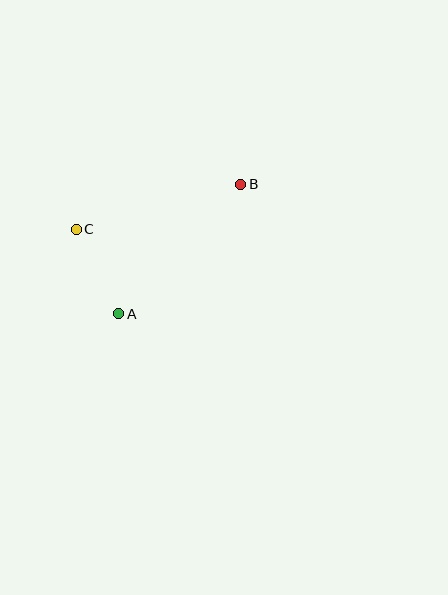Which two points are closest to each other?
Points A and C are closest to each other.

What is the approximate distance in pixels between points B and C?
The distance between B and C is approximately 171 pixels.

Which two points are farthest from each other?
Points A and B are farthest from each other.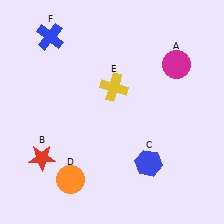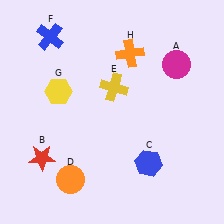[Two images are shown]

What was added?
A yellow hexagon (G), an orange cross (H) were added in Image 2.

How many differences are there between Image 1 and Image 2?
There are 2 differences between the two images.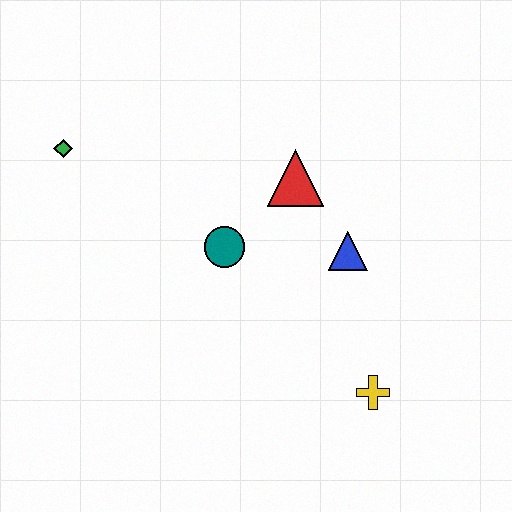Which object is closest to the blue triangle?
The red triangle is closest to the blue triangle.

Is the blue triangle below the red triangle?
Yes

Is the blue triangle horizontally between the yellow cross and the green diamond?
Yes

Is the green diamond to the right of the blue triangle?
No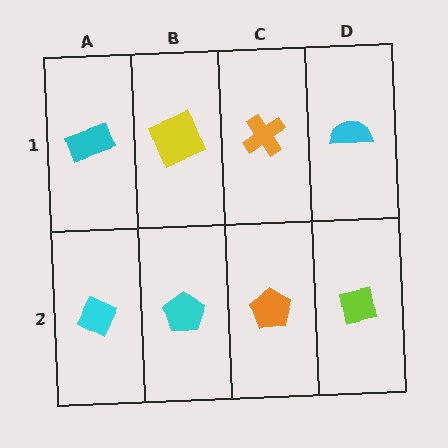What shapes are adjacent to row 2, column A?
A cyan rectangle (row 1, column A), a cyan pentagon (row 2, column B).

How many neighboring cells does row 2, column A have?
2.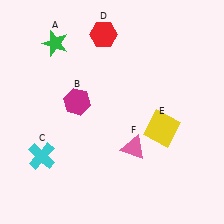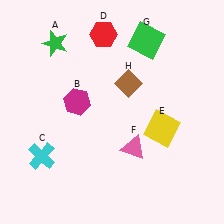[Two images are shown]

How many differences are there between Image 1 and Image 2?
There are 2 differences between the two images.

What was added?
A green square (G), a brown diamond (H) were added in Image 2.